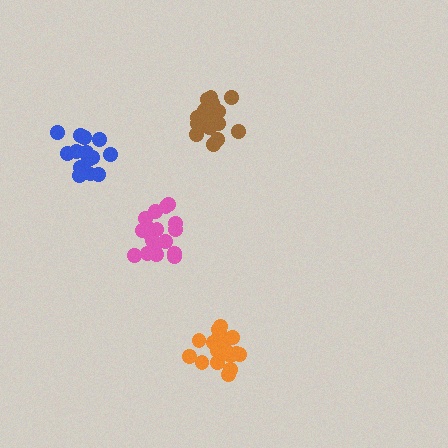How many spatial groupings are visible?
There are 4 spatial groupings.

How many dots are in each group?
Group 1: 19 dots, Group 2: 15 dots, Group 3: 19 dots, Group 4: 21 dots (74 total).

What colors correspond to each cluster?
The clusters are colored: brown, blue, pink, orange.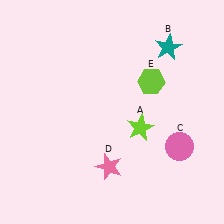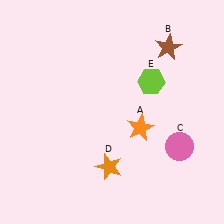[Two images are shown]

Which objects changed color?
A changed from lime to orange. B changed from teal to brown. D changed from pink to orange.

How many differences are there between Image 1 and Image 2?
There are 3 differences between the two images.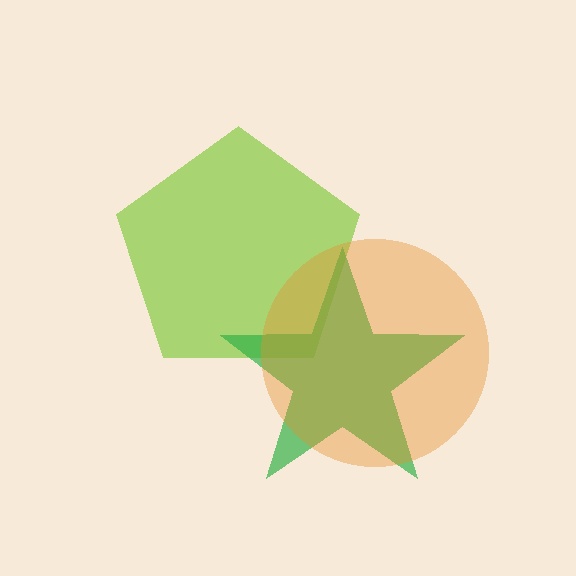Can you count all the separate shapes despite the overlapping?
Yes, there are 3 separate shapes.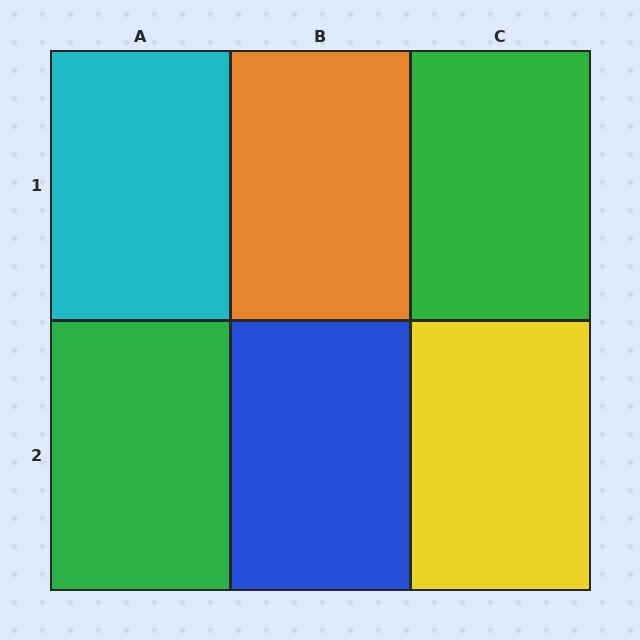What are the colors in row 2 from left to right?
Green, blue, yellow.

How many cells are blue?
1 cell is blue.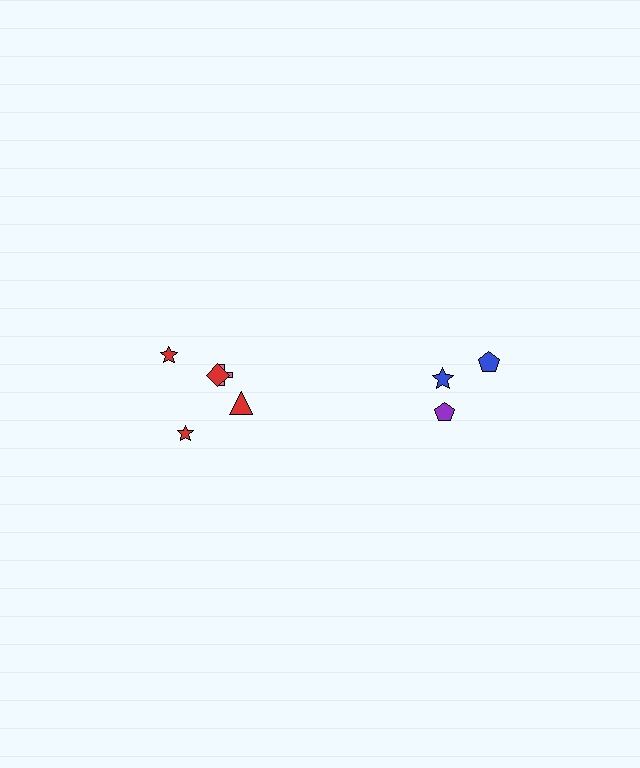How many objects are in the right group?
There are 3 objects.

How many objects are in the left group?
There are 5 objects.